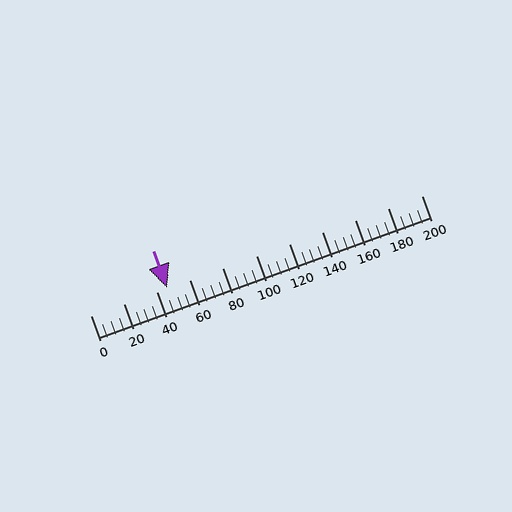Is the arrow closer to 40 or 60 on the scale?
The arrow is closer to 40.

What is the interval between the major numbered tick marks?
The major tick marks are spaced 20 units apart.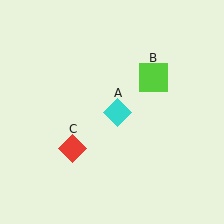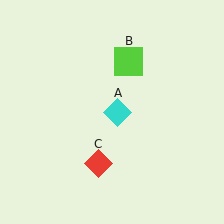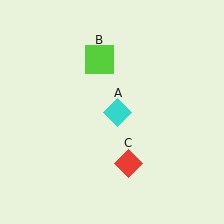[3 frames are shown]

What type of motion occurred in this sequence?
The lime square (object B), red diamond (object C) rotated counterclockwise around the center of the scene.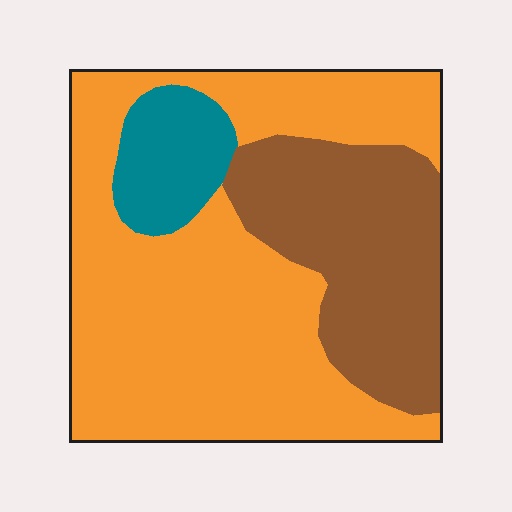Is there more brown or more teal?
Brown.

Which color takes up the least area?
Teal, at roughly 10%.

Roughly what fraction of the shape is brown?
Brown takes up between a sixth and a third of the shape.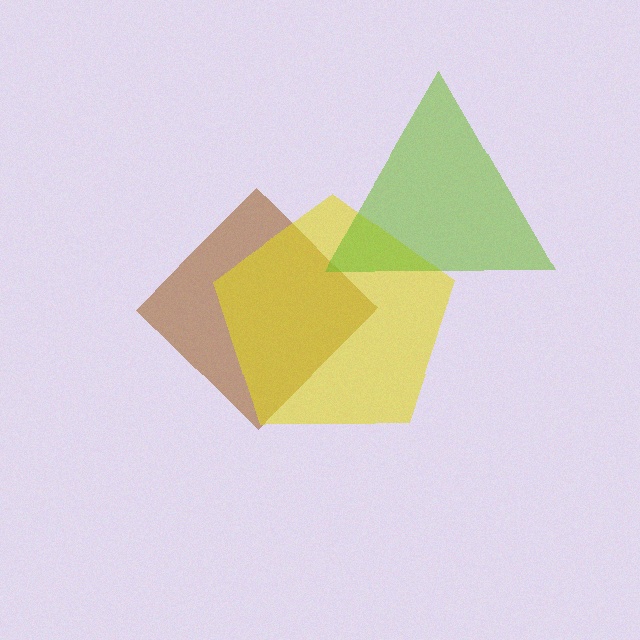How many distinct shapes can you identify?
There are 3 distinct shapes: a brown diamond, a yellow pentagon, a lime triangle.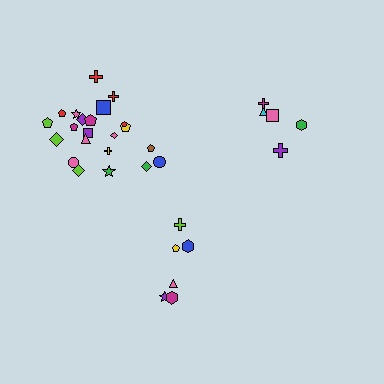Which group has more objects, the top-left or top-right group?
The top-left group.